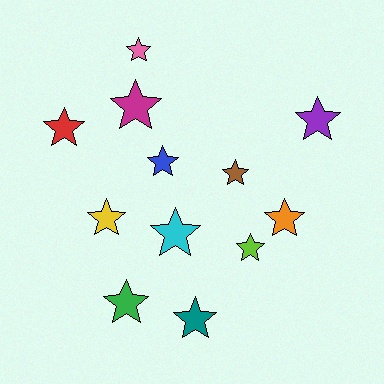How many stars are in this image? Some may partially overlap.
There are 12 stars.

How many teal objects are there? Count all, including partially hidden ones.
There is 1 teal object.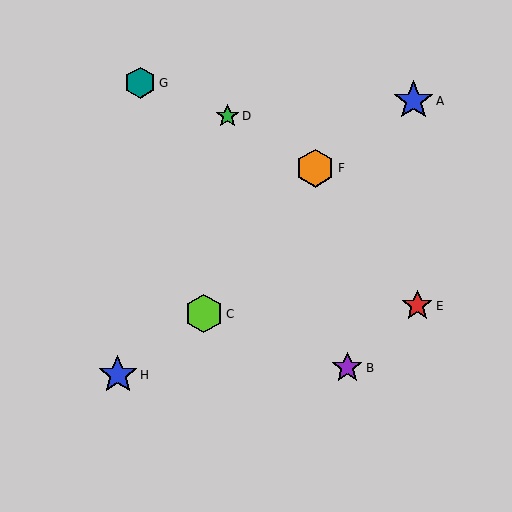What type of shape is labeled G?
Shape G is a teal hexagon.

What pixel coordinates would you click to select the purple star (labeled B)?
Click at (347, 368) to select the purple star B.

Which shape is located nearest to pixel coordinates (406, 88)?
The blue star (labeled A) at (413, 101) is nearest to that location.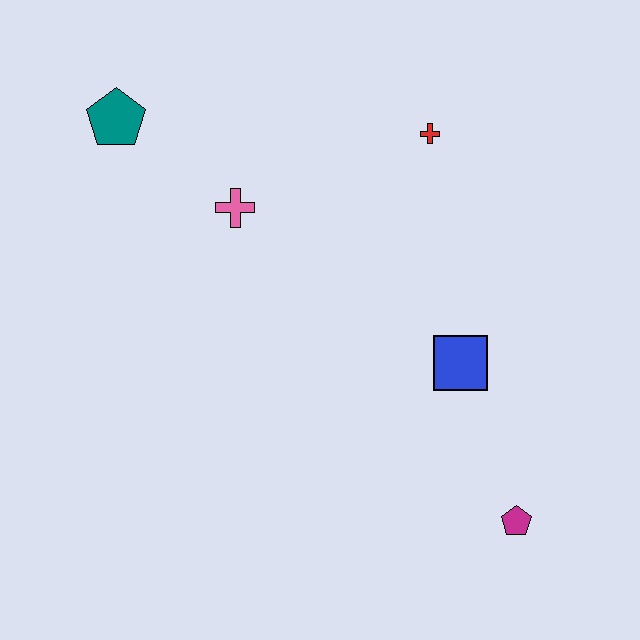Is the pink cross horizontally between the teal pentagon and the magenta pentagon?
Yes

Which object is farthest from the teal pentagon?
The magenta pentagon is farthest from the teal pentagon.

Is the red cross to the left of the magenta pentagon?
Yes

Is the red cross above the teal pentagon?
No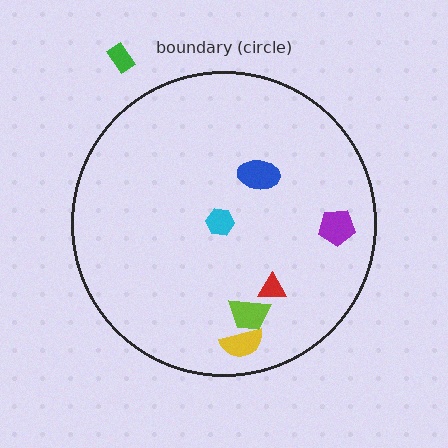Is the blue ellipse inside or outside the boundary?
Inside.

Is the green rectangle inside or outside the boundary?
Outside.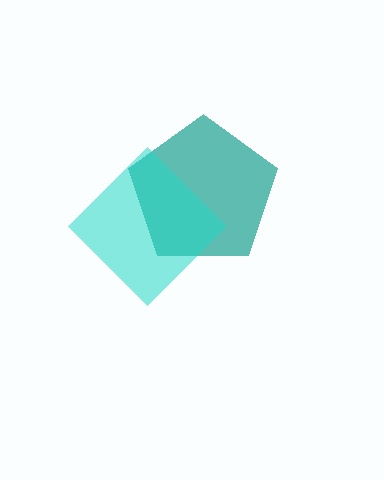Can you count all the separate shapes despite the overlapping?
Yes, there are 2 separate shapes.